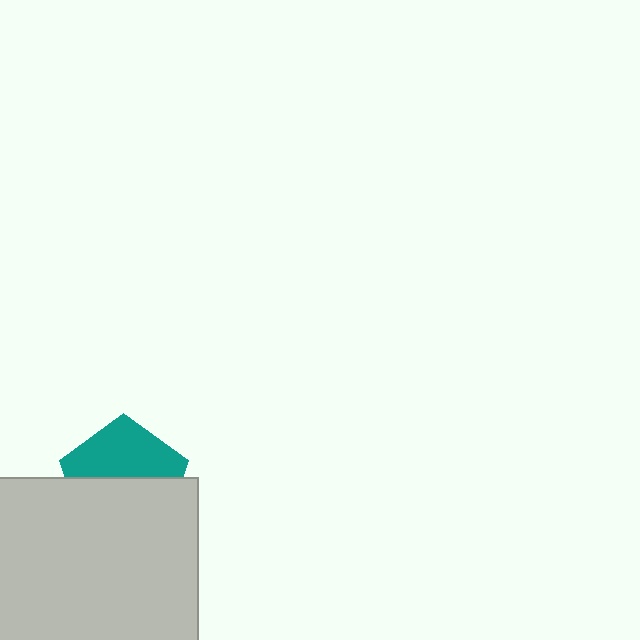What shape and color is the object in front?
The object in front is a light gray square.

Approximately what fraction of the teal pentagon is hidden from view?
Roughly 53% of the teal pentagon is hidden behind the light gray square.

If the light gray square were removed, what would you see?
You would see the complete teal pentagon.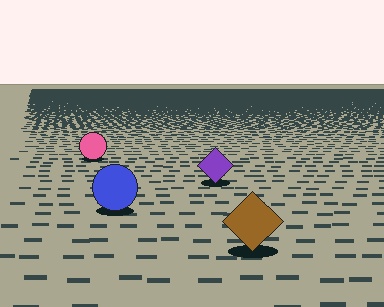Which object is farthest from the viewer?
The pink circle is farthest from the viewer. It appears smaller and the ground texture around it is denser.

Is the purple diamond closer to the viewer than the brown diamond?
No. The brown diamond is closer — you can tell from the texture gradient: the ground texture is coarser near it.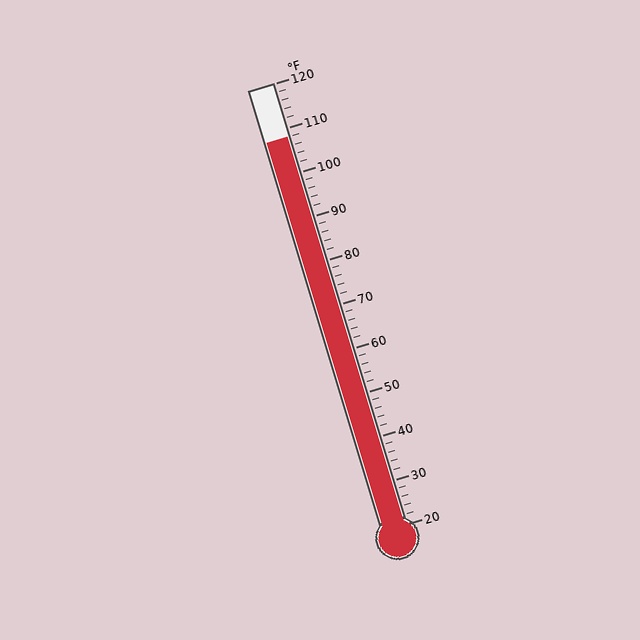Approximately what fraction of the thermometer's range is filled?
The thermometer is filled to approximately 90% of its range.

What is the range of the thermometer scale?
The thermometer scale ranges from 20°F to 120°F.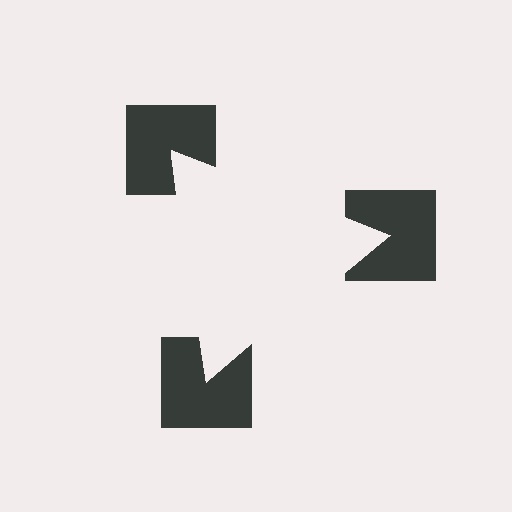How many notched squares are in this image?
There are 3 — one at each vertex of the illusory triangle.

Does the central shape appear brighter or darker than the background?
It typically appears slightly brighter than the background, even though no actual brightness change is drawn.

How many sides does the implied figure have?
3 sides.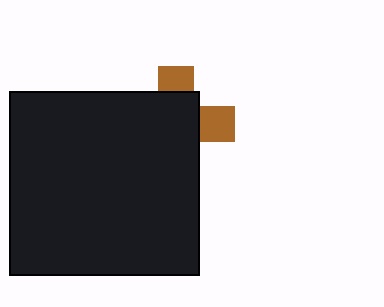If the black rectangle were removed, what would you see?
You would see the complete brown cross.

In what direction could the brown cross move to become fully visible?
The brown cross could move toward the upper-right. That would shift it out from behind the black rectangle entirely.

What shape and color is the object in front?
The object in front is a black rectangle.